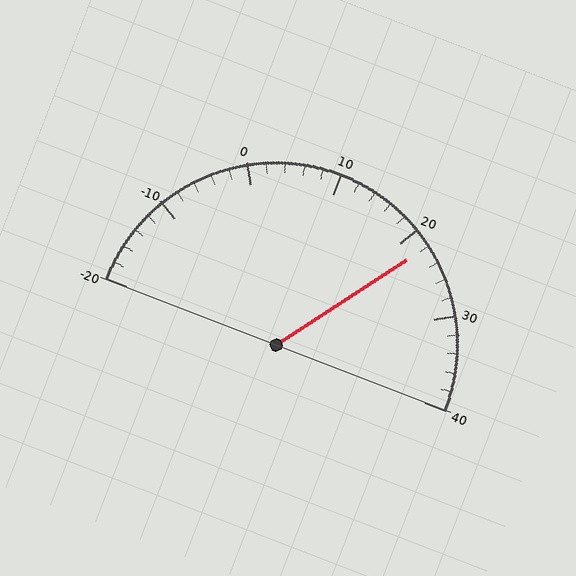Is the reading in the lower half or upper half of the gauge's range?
The reading is in the upper half of the range (-20 to 40).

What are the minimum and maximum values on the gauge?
The gauge ranges from -20 to 40.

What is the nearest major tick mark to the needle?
The nearest major tick mark is 20.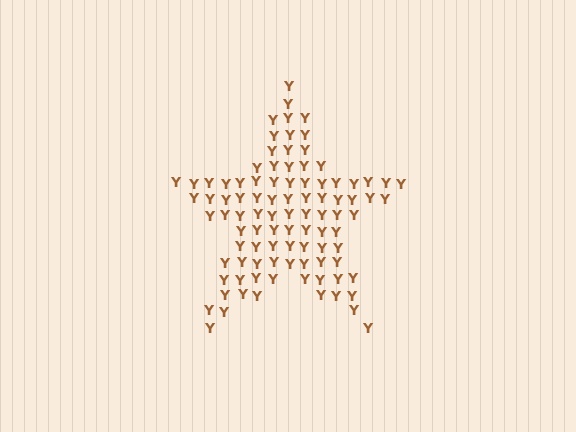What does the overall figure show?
The overall figure shows a star.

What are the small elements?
The small elements are letter Y's.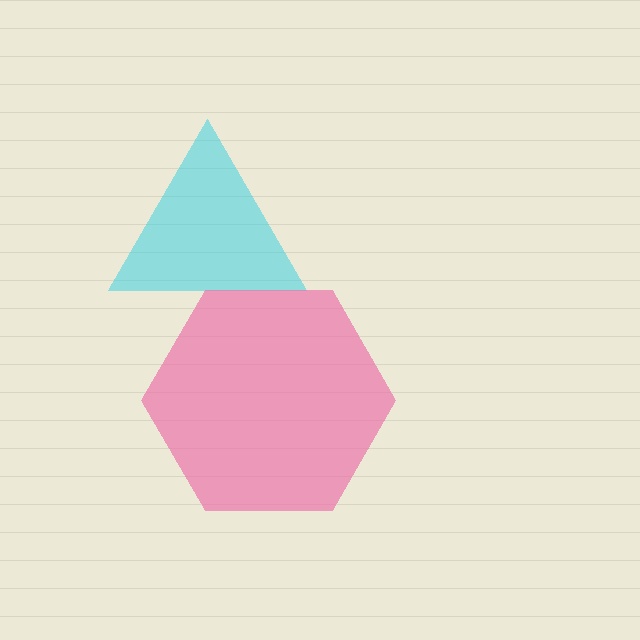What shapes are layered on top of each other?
The layered shapes are: a cyan triangle, a pink hexagon.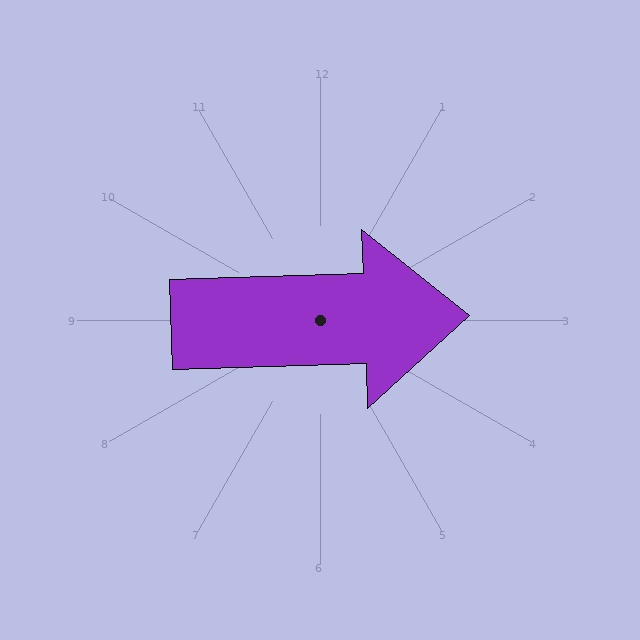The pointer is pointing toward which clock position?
Roughly 3 o'clock.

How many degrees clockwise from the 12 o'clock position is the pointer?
Approximately 88 degrees.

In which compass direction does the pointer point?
East.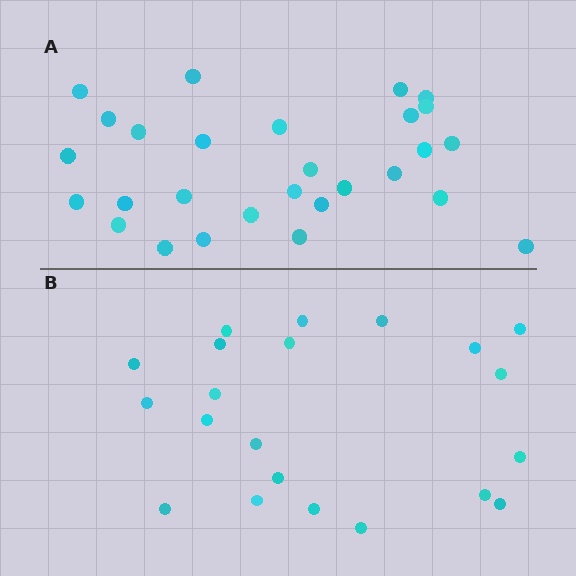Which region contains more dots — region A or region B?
Region A (the top region) has more dots.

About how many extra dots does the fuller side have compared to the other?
Region A has roughly 8 or so more dots than region B.